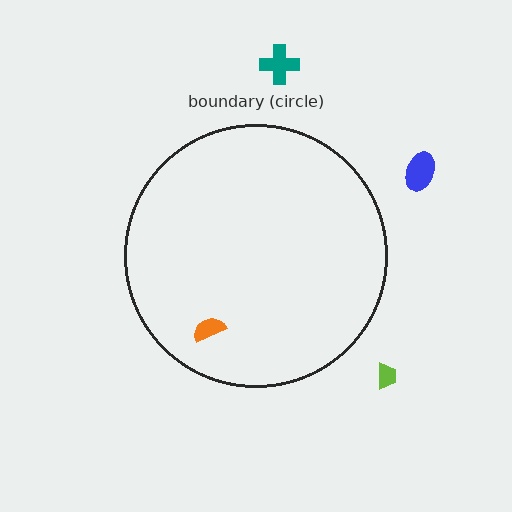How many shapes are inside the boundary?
1 inside, 3 outside.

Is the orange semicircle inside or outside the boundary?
Inside.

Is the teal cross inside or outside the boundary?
Outside.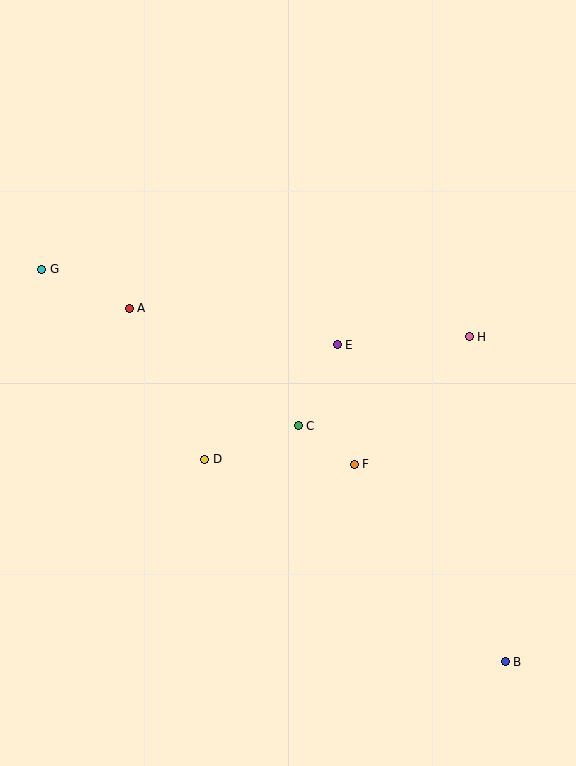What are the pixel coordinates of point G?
Point G is at (42, 269).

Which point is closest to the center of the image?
Point C at (298, 426) is closest to the center.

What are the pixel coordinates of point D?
Point D is at (205, 460).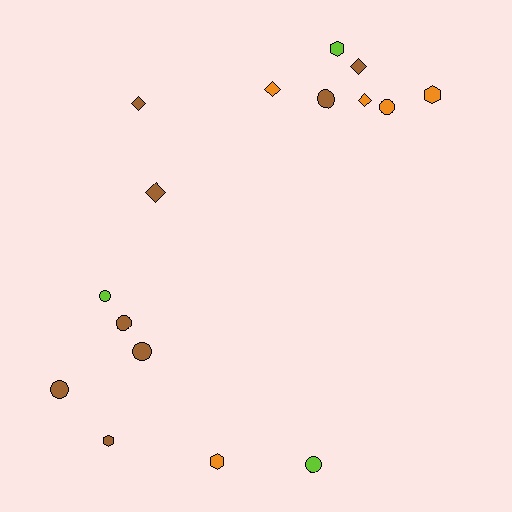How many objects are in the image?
There are 16 objects.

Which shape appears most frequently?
Circle, with 7 objects.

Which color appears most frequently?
Brown, with 8 objects.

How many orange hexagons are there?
There are 2 orange hexagons.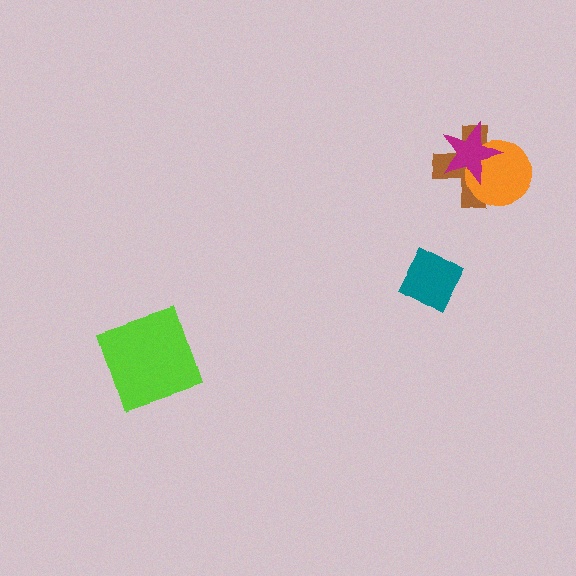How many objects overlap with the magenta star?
2 objects overlap with the magenta star.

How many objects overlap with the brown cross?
2 objects overlap with the brown cross.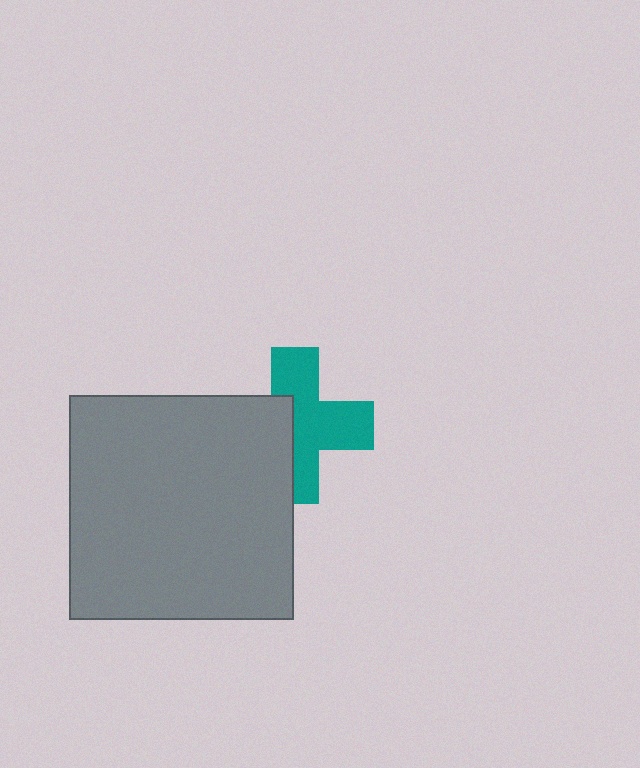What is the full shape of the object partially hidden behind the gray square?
The partially hidden object is a teal cross.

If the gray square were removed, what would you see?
You would see the complete teal cross.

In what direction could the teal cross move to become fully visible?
The teal cross could move right. That would shift it out from behind the gray square entirely.